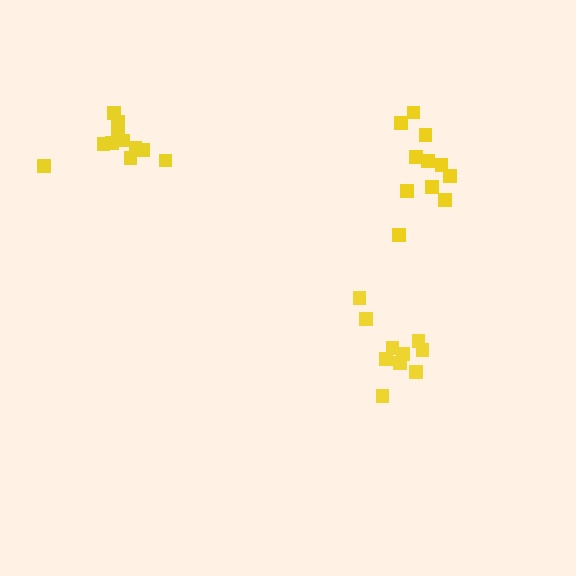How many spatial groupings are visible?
There are 3 spatial groupings.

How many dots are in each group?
Group 1: 10 dots, Group 2: 11 dots, Group 3: 11 dots (32 total).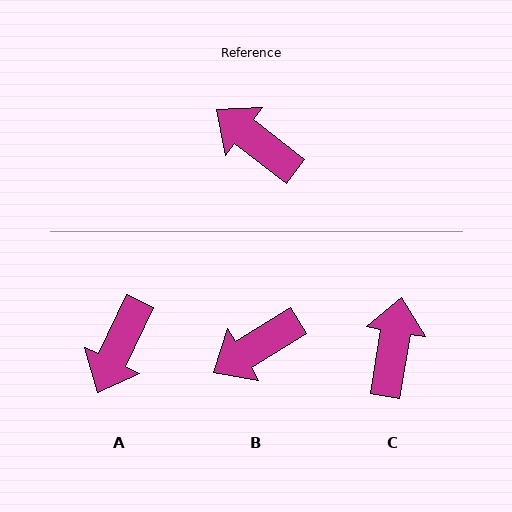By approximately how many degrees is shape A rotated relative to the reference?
Approximately 103 degrees counter-clockwise.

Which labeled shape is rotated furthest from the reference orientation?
A, about 103 degrees away.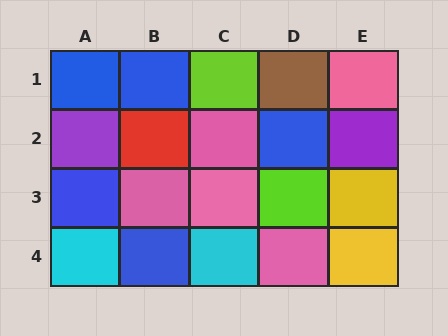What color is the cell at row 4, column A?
Cyan.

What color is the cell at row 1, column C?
Lime.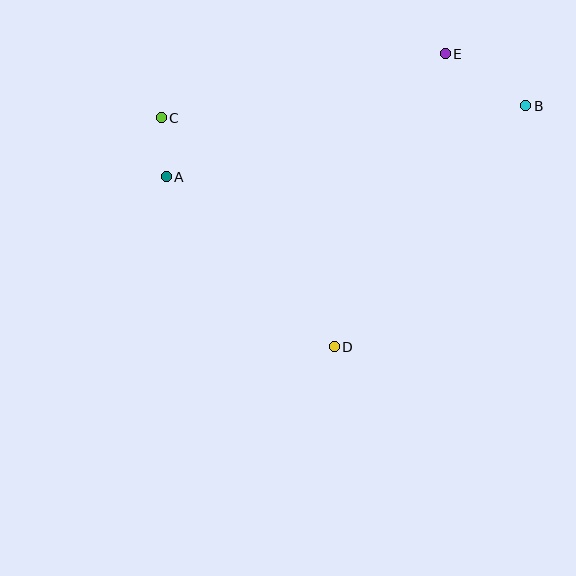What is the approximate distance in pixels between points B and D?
The distance between B and D is approximately 308 pixels.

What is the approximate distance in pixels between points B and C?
The distance between B and C is approximately 365 pixels.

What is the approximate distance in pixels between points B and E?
The distance between B and E is approximately 96 pixels.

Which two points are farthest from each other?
Points A and B are farthest from each other.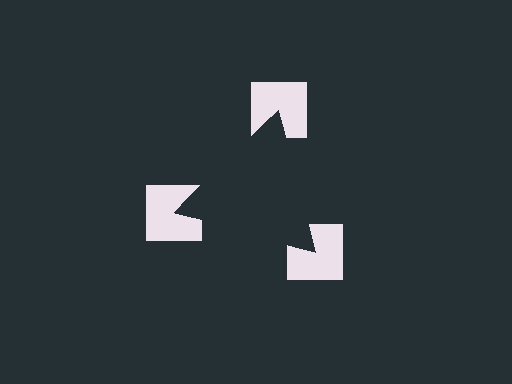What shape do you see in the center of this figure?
An illusory triangle — its edges are inferred from the aligned wedge cuts in the notched squares, not physically drawn.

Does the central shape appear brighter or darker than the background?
It typically appears slightly darker than the background, even though no actual brightness change is drawn.